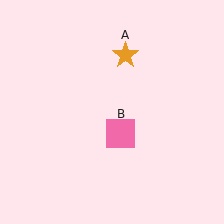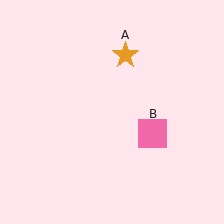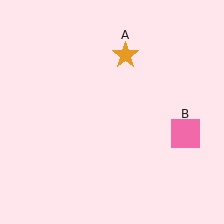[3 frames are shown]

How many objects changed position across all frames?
1 object changed position: pink square (object B).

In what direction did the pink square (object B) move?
The pink square (object B) moved right.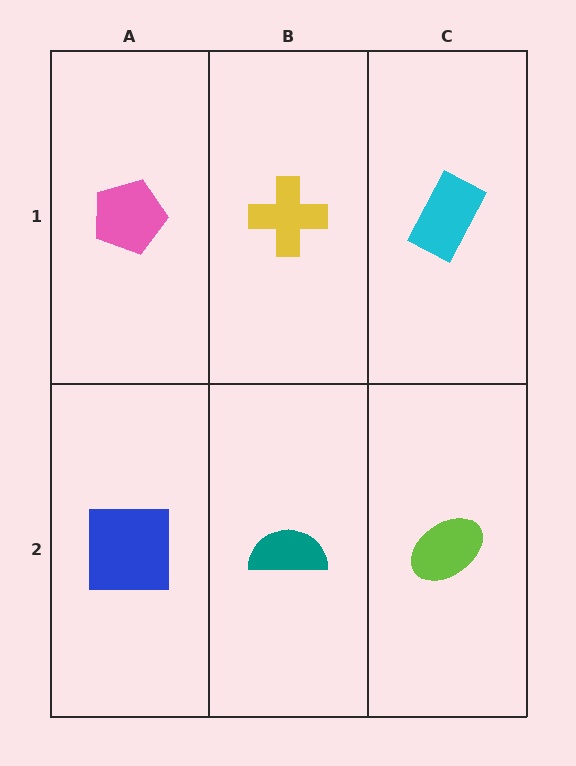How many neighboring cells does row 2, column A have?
2.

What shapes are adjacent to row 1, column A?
A blue square (row 2, column A), a yellow cross (row 1, column B).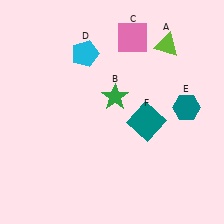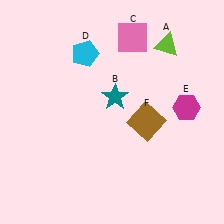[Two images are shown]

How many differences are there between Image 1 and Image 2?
There are 3 differences between the two images.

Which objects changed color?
B changed from green to teal. E changed from teal to magenta. F changed from teal to brown.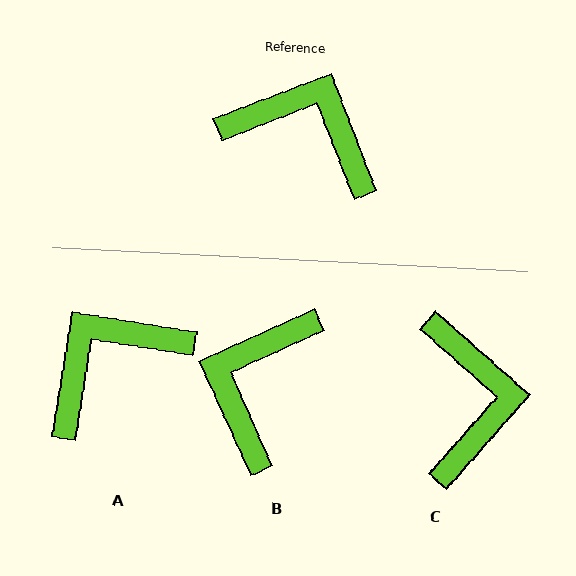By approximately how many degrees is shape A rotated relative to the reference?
Approximately 59 degrees counter-clockwise.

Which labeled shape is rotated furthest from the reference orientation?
B, about 93 degrees away.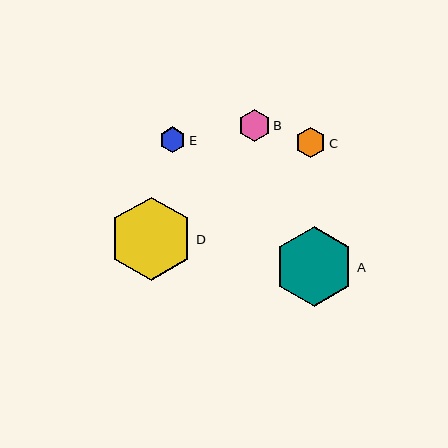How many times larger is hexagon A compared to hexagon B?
Hexagon A is approximately 2.5 times the size of hexagon B.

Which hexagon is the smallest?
Hexagon E is the smallest with a size of approximately 26 pixels.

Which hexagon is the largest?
Hexagon D is the largest with a size of approximately 84 pixels.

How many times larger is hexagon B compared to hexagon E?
Hexagon B is approximately 1.2 times the size of hexagon E.